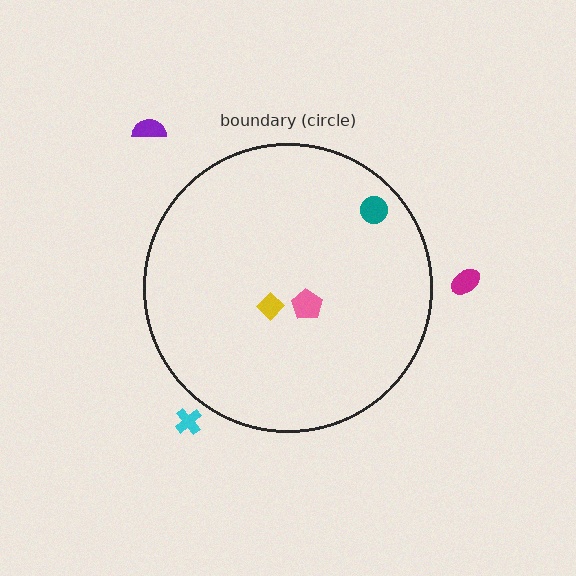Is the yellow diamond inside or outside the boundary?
Inside.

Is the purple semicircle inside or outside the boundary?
Outside.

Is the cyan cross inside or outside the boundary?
Outside.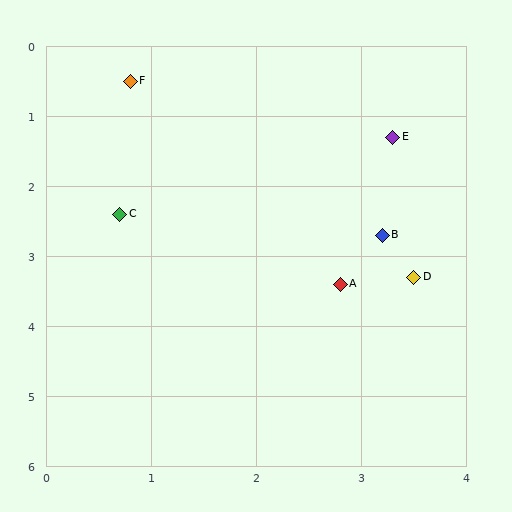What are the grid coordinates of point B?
Point B is at approximately (3.2, 2.7).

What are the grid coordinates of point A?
Point A is at approximately (2.8, 3.4).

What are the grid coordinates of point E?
Point E is at approximately (3.3, 1.3).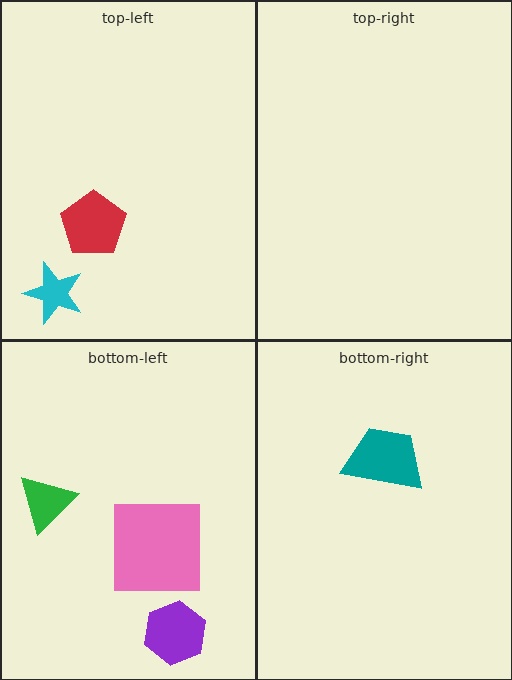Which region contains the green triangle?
The bottom-left region.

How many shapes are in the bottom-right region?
1.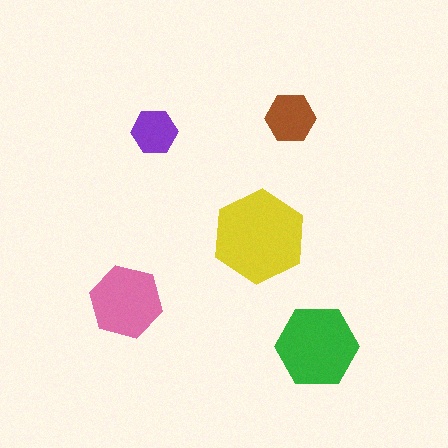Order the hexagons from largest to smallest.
the yellow one, the green one, the pink one, the brown one, the purple one.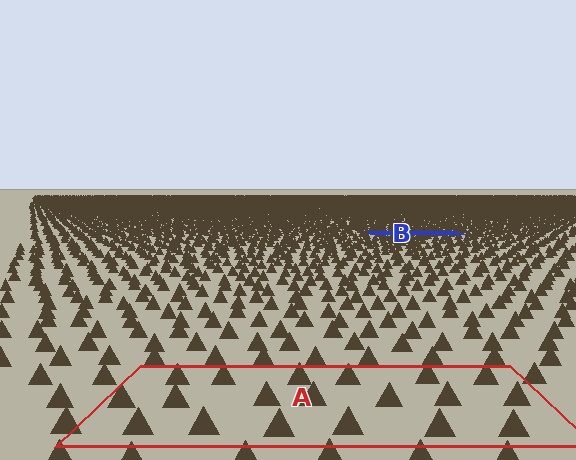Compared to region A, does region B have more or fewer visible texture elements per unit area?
Region B has more texture elements per unit area — they are packed more densely because it is farther away.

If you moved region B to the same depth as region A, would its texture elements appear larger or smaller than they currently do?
They would appear larger. At a closer depth, the same texture elements are projected at a bigger on-screen size.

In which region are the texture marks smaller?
The texture marks are smaller in region B, because it is farther away.